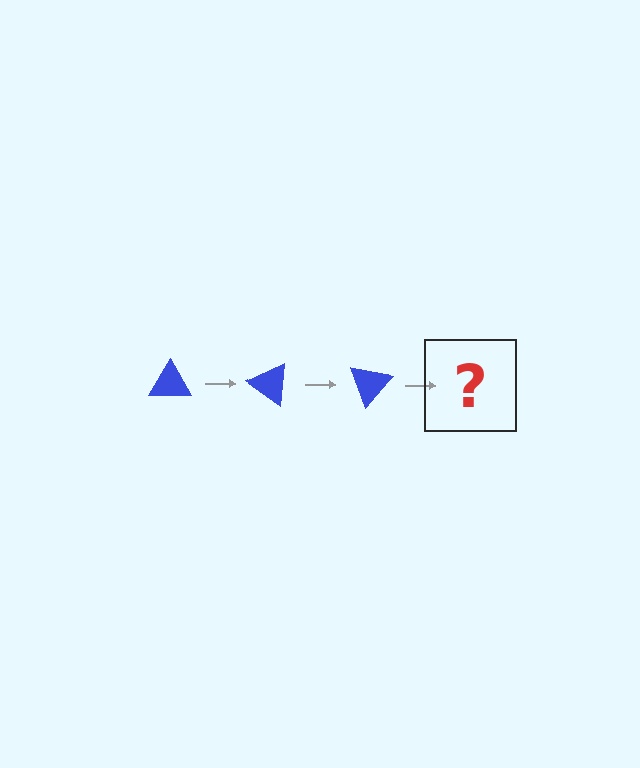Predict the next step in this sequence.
The next step is a blue triangle rotated 105 degrees.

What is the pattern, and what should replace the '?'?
The pattern is that the triangle rotates 35 degrees each step. The '?' should be a blue triangle rotated 105 degrees.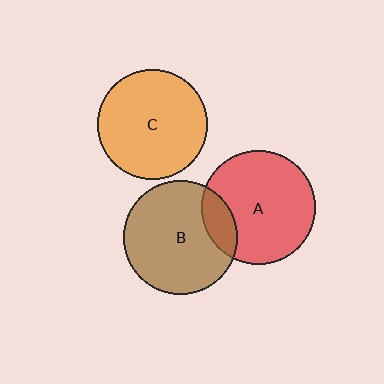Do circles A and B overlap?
Yes.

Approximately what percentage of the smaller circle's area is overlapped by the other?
Approximately 15%.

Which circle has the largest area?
Circle B (brown).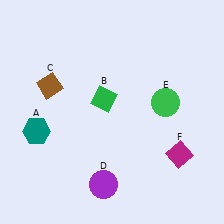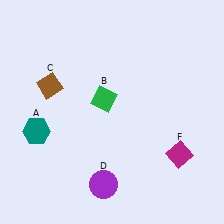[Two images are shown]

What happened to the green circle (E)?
The green circle (E) was removed in Image 2. It was in the top-right area of Image 1.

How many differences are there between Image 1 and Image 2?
There is 1 difference between the two images.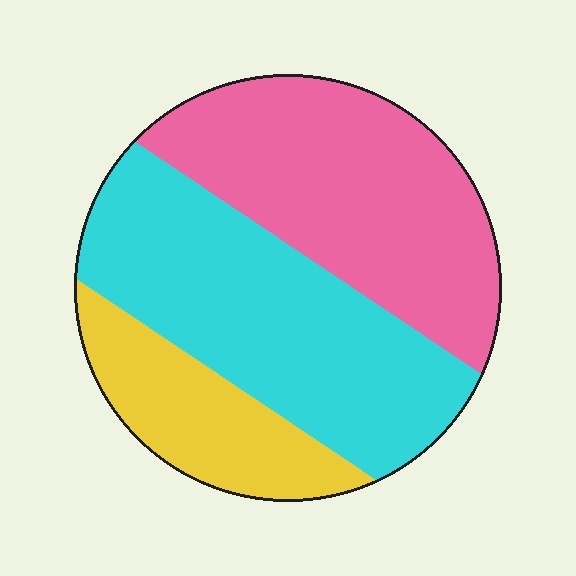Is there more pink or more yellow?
Pink.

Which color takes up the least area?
Yellow, at roughly 20%.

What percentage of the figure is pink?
Pink takes up about two fifths (2/5) of the figure.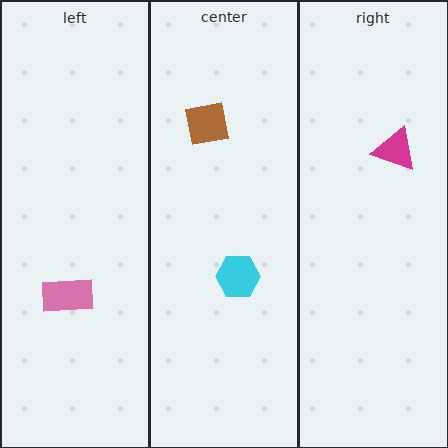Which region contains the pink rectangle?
The left region.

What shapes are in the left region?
The pink rectangle.